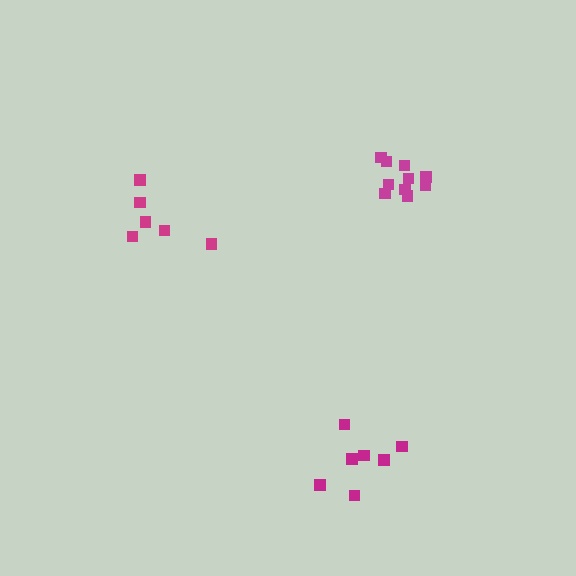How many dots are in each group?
Group 1: 6 dots, Group 2: 7 dots, Group 3: 10 dots (23 total).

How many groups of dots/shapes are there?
There are 3 groups.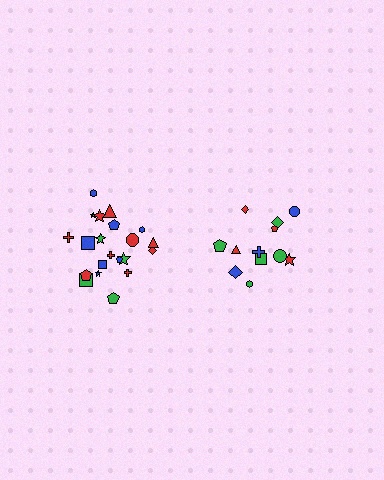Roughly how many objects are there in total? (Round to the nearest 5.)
Roughly 35 objects in total.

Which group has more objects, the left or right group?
The left group.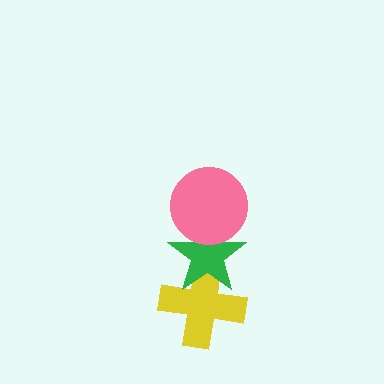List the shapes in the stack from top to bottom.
From top to bottom: the pink circle, the green star, the yellow cross.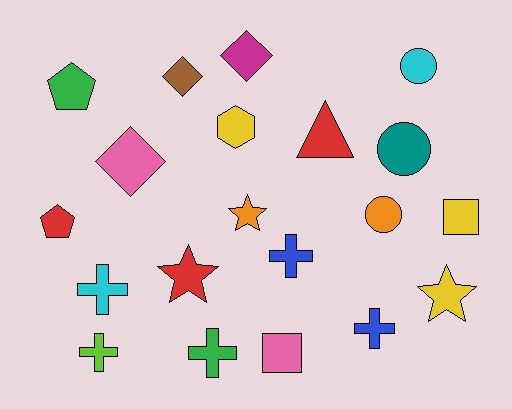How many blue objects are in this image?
There are 2 blue objects.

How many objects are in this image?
There are 20 objects.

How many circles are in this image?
There are 3 circles.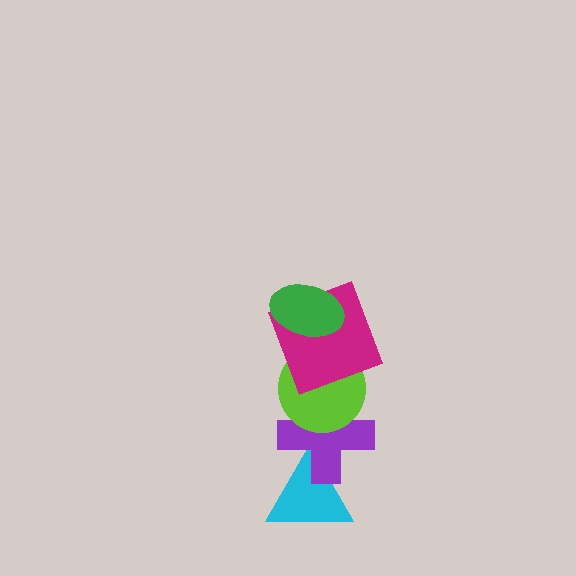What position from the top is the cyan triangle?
The cyan triangle is 5th from the top.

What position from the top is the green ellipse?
The green ellipse is 1st from the top.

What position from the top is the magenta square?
The magenta square is 2nd from the top.